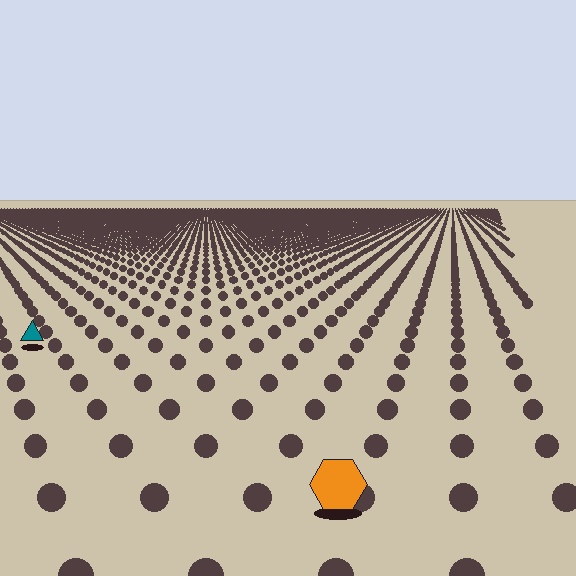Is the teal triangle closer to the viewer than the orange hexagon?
No. The orange hexagon is closer — you can tell from the texture gradient: the ground texture is coarser near it.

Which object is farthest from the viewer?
The teal triangle is farthest from the viewer. It appears smaller and the ground texture around it is denser.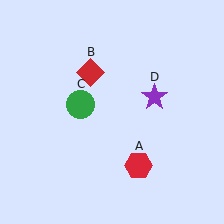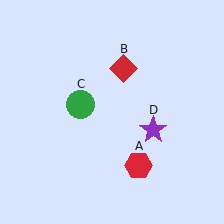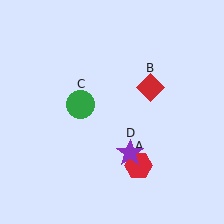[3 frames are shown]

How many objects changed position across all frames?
2 objects changed position: red diamond (object B), purple star (object D).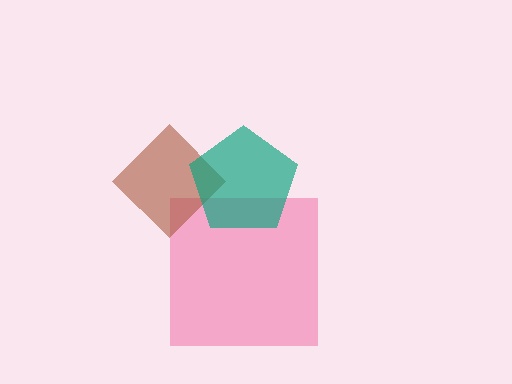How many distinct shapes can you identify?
There are 3 distinct shapes: a pink square, a brown diamond, a teal pentagon.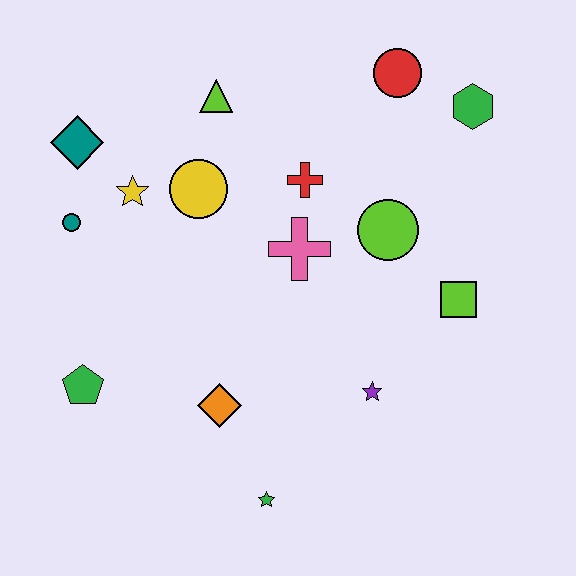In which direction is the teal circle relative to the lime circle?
The teal circle is to the left of the lime circle.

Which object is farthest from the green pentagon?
The green hexagon is farthest from the green pentagon.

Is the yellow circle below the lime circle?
No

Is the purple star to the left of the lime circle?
Yes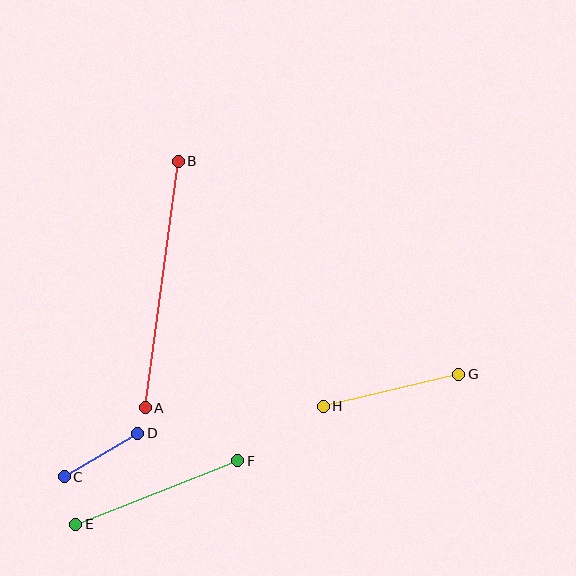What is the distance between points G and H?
The distance is approximately 140 pixels.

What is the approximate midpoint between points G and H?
The midpoint is at approximately (391, 390) pixels.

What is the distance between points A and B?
The distance is approximately 249 pixels.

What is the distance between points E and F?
The distance is approximately 174 pixels.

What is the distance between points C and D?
The distance is approximately 85 pixels.